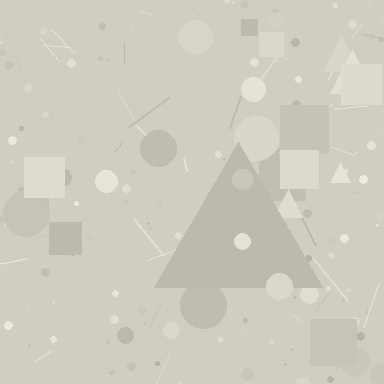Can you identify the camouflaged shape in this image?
The camouflaged shape is a triangle.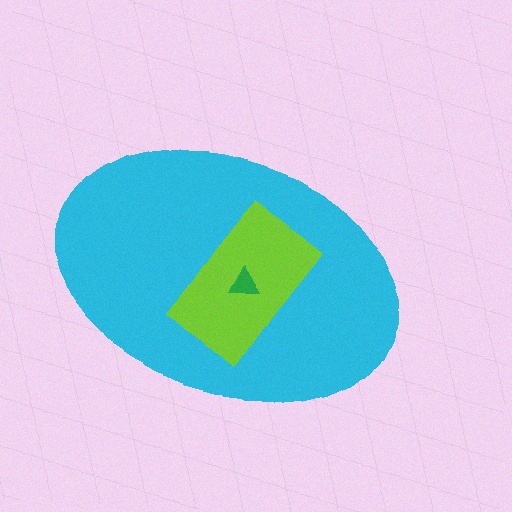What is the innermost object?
The green triangle.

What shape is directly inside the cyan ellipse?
The lime rectangle.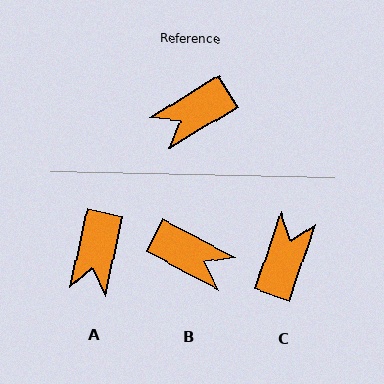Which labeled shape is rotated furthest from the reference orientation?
C, about 140 degrees away.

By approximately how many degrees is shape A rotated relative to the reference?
Approximately 46 degrees counter-clockwise.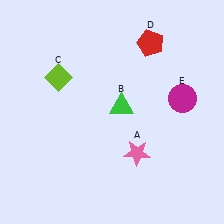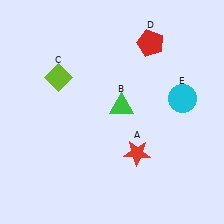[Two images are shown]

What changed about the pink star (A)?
In Image 1, A is pink. In Image 2, it changed to red.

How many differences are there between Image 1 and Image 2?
There are 2 differences between the two images.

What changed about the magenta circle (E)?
In Image 1, E is magenta. In Image 2, it changed to cyan.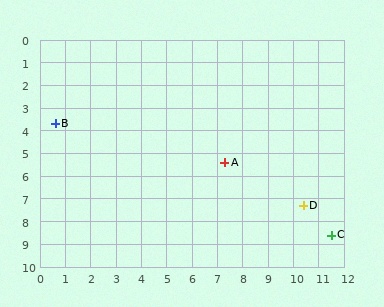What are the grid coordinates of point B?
Point B is at approximately (0.6, 3.7).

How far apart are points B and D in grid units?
Points B and D are about 10.4 grid units apart.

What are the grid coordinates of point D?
Point D is at approximately (10.4, 7.3).